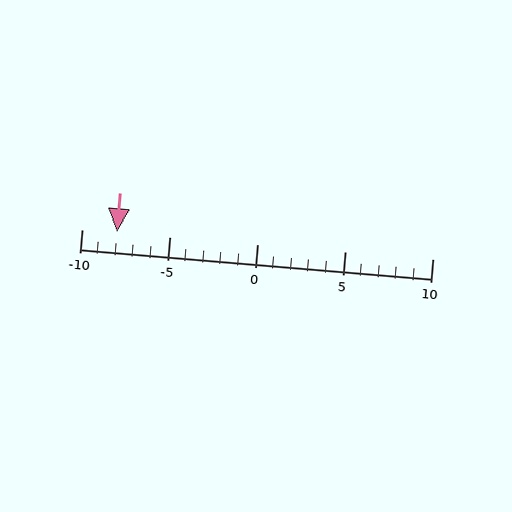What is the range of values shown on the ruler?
The ruler shows values from -10 to 10.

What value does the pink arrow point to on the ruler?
The pink arrow points to approximately -8.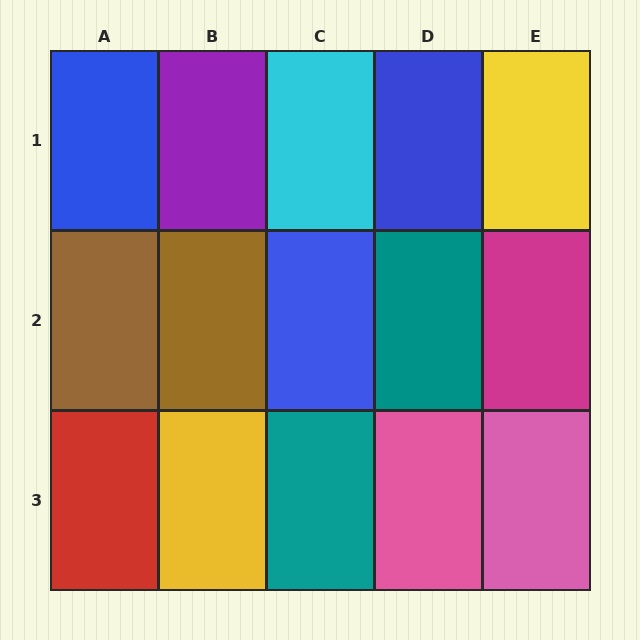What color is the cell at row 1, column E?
Yellow.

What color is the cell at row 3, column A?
Red.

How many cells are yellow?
2 cells are yellow.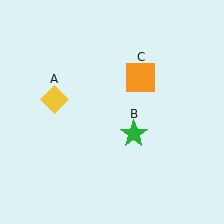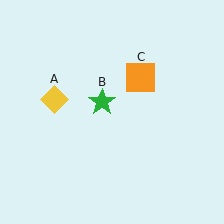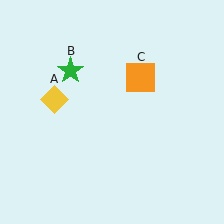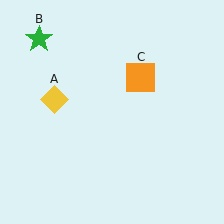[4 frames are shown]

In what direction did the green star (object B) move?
The green star (object B) moved up and to the left.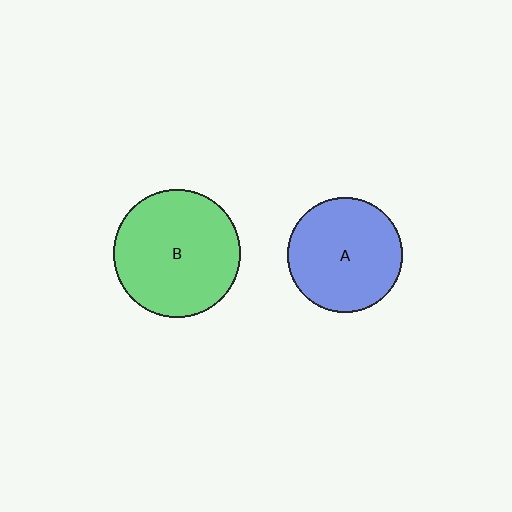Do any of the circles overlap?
No, none of the circles overlap.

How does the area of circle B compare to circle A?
Approximately 1.2 times.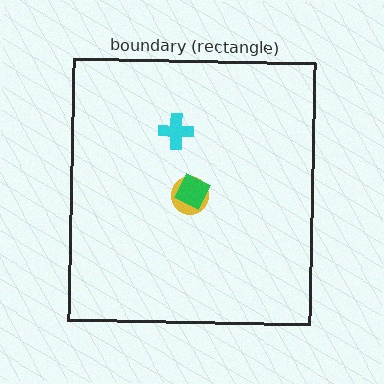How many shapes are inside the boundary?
3 inside, 0 outside.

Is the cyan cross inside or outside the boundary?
Inside.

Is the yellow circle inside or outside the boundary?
Inside.